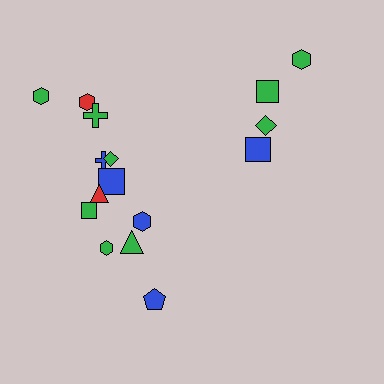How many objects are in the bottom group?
There are 4 objects.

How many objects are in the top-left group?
There are 8 objects.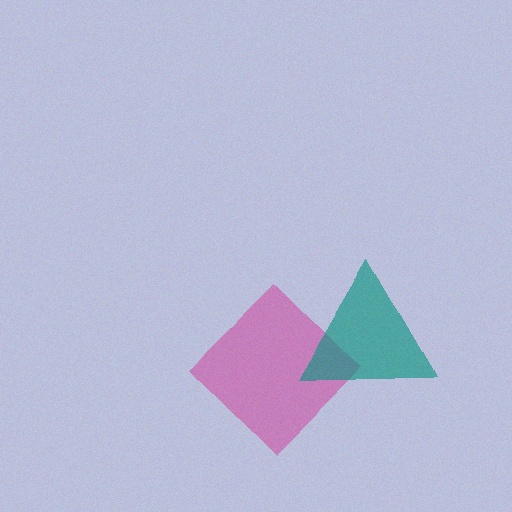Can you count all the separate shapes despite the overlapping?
Yes, there are 2 separate shapes.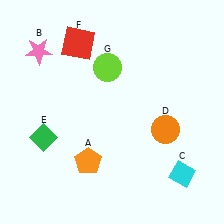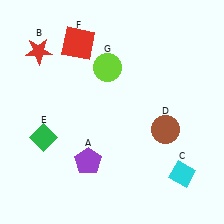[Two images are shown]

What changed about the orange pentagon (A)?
In Image 1, A is orange. In Image 2, it changed to purple.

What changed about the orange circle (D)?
In Image 1, D is orange. In Image 2, it changed to brown.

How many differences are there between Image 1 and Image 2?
There are 3 differences between the two images.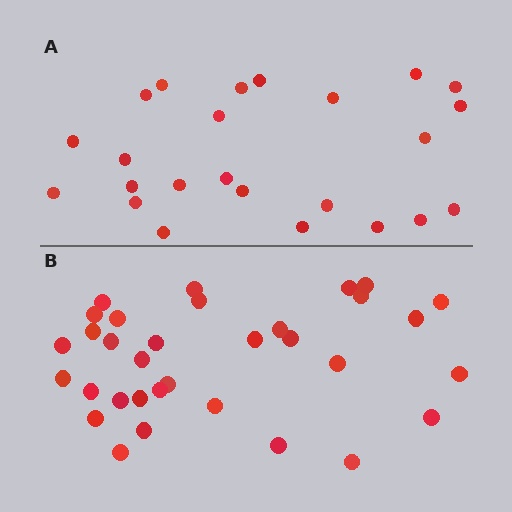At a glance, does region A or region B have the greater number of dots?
Region B (the bottom region) has more dots.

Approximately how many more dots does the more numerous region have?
Region B has roughly 8 or so more dots than region A.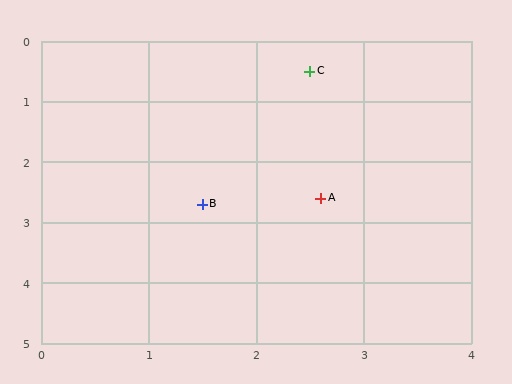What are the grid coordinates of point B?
Point B is at approximately (1.5, 2.7).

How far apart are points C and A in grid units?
Points C and A are about 2.1 grid units apart.